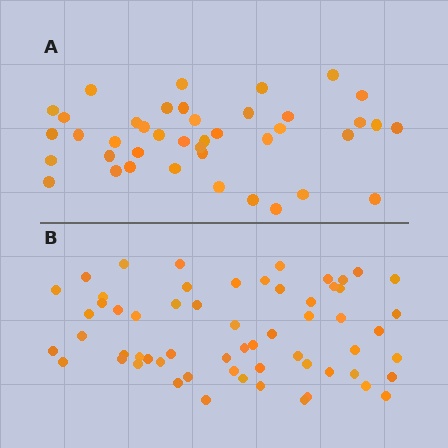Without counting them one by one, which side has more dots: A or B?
Region B (the bottom region) has more dots.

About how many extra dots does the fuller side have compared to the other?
Region B has approximately 20 more dots than region A.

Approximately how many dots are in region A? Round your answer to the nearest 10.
About 40 dots. (The exact count is 41, which rounds to 40.)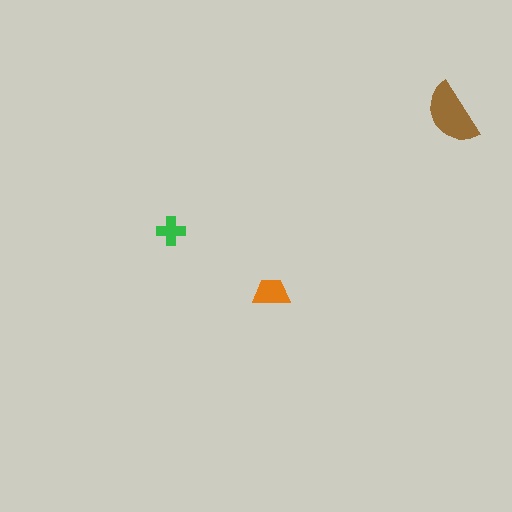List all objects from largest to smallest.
The brown semicircle, the orange trapezoid, the green cross.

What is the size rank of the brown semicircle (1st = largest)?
1st.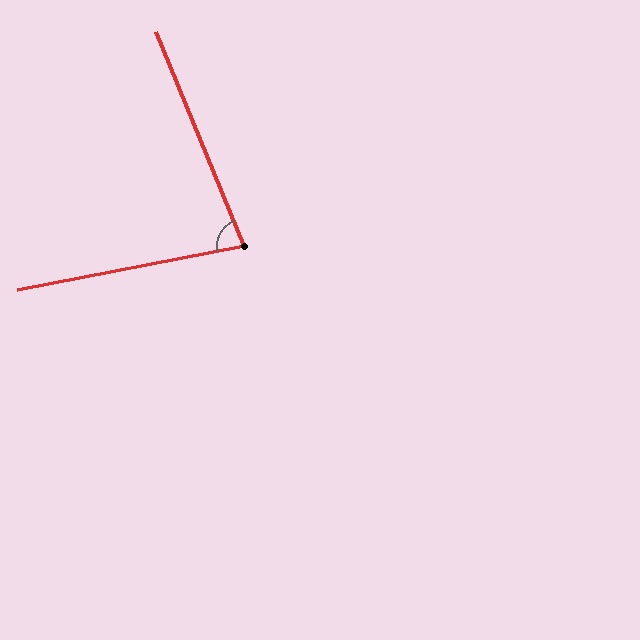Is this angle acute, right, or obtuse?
It is acute.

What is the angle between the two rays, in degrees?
Approximately 79 degrees.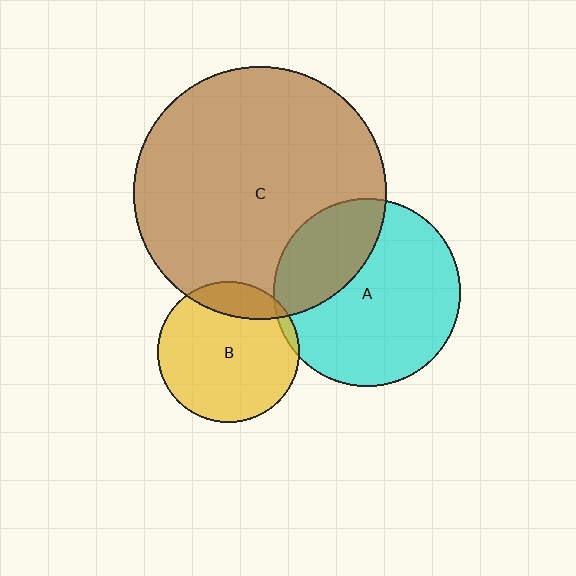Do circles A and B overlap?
Yes.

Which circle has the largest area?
Circle C (brown).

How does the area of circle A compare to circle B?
Approximately 1.8 times.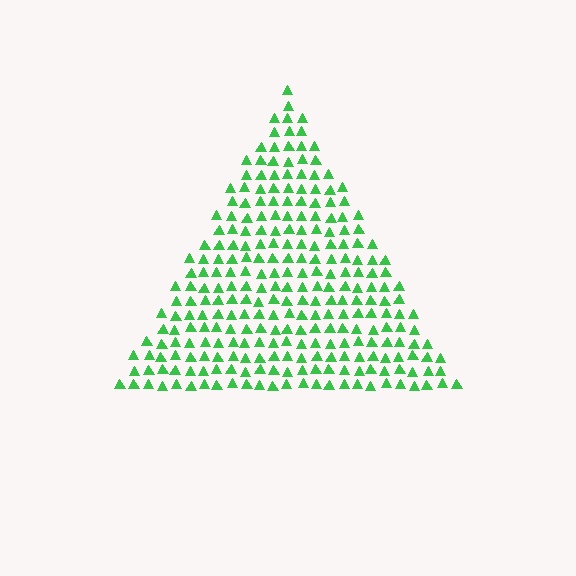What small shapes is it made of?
It is made of small triangles.